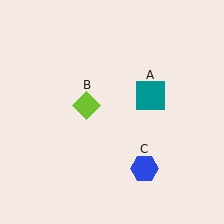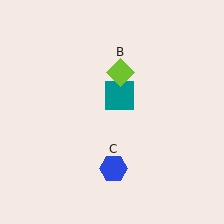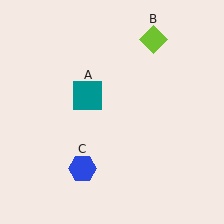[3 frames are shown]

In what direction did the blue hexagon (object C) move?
The blue hexagon (object C) moved left.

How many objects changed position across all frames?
3 objects changed position: teal square (object A), lime diamond (object B), blue hexagon (object C).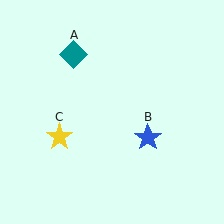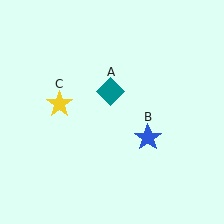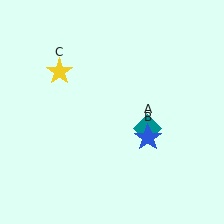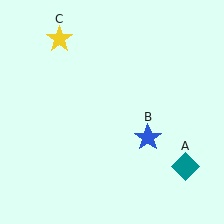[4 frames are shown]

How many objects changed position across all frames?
2 objects changed position: teal diamond (object A), yellow star (object C).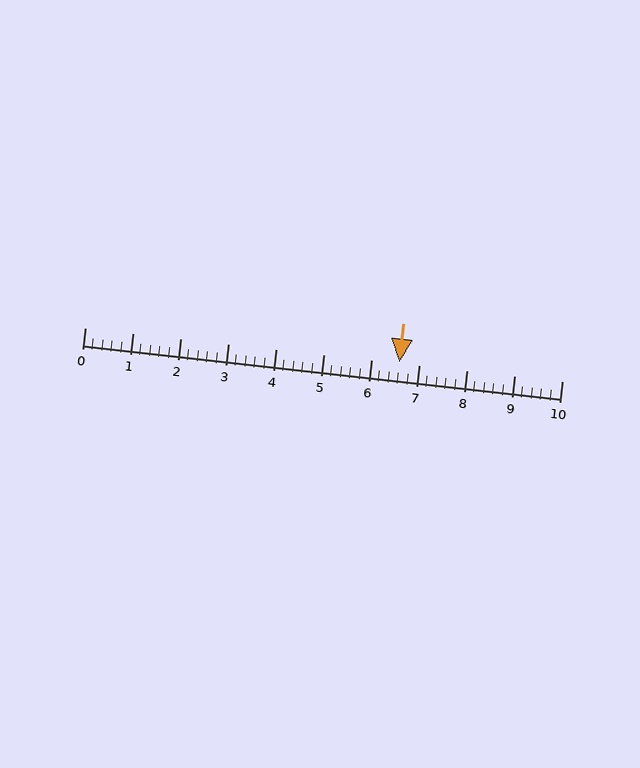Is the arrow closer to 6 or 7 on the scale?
The arrow is closer to 7.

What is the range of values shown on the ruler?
The ruler shows values from 0 to 10.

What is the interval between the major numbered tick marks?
The major tick marks are spaced 1 units apart.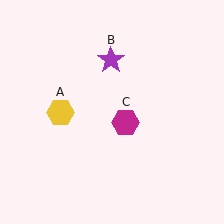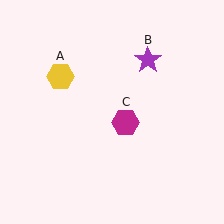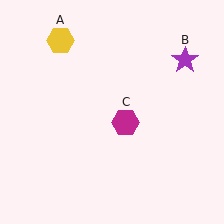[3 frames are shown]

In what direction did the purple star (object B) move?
The purple star (object B) moved right.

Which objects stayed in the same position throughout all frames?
Magenta hexagon (object C) remained stationary.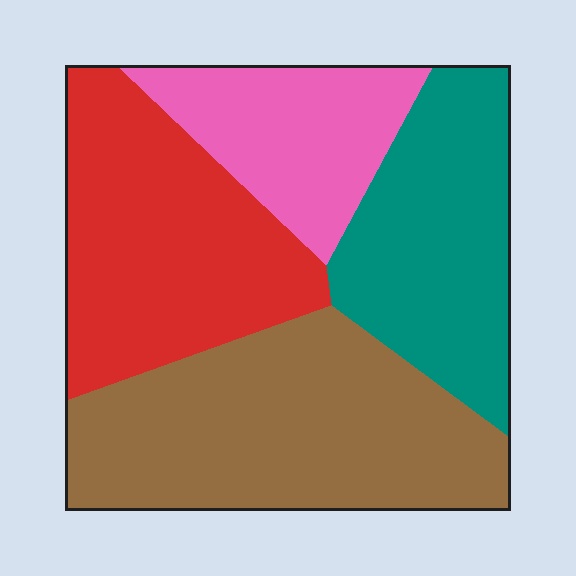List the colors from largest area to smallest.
From largest to smallest: brown, red, teal, pink.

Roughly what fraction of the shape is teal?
Teal covers 23% of the shape.